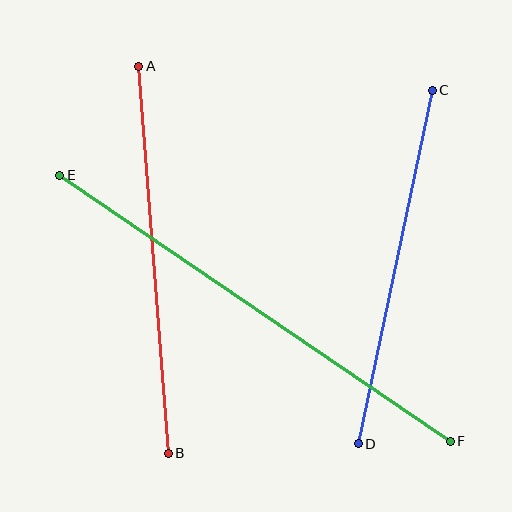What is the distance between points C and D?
The distance is approximately 361 pixels.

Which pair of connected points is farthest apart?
Points E and F are farthest apart.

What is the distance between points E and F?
The distance is approximately 472 pixels.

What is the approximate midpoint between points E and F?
The midpoint is at approximately (255, 308) pixels.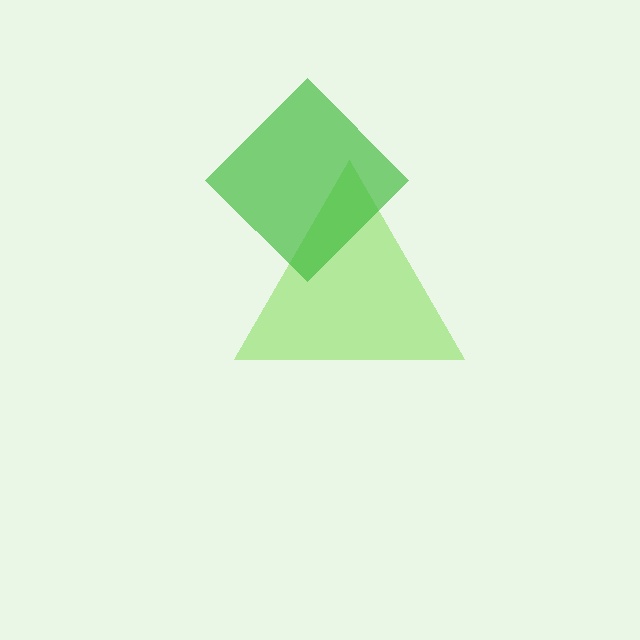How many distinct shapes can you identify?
There are 2 distinct shapes: a lime triangle, a green diamond.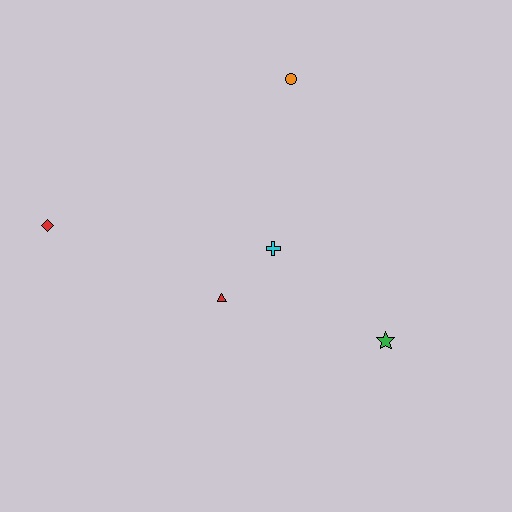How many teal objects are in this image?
There are no teal objects.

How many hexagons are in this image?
There are no hexagons.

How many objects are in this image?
There are 5 objects.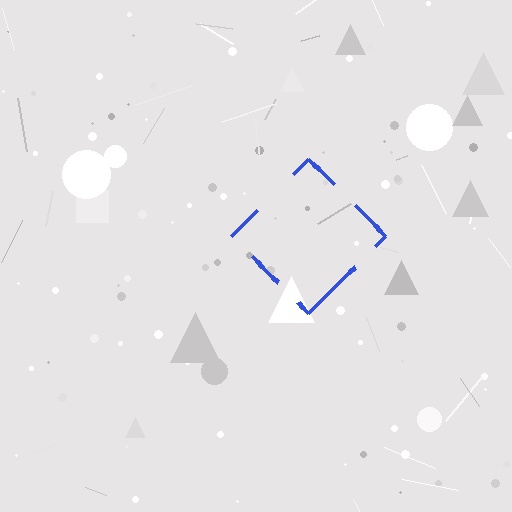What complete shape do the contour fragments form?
The contour fragments form a diamond.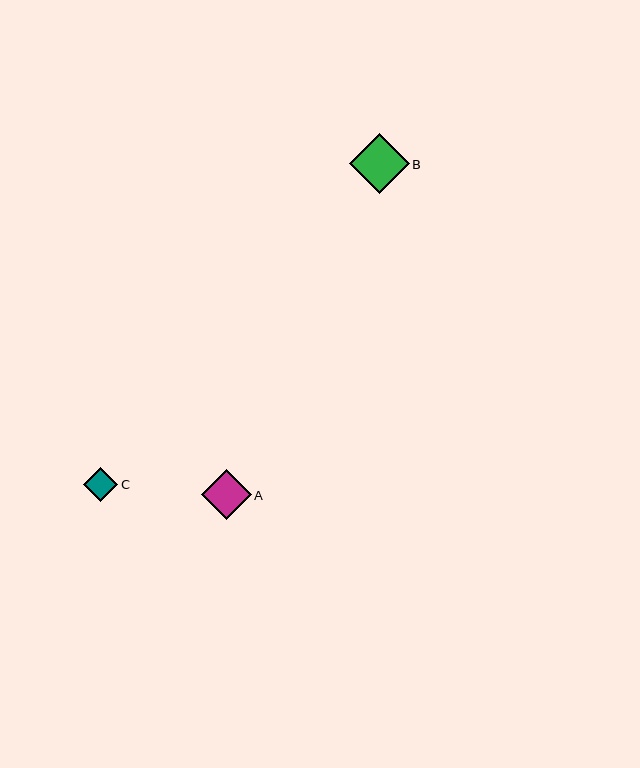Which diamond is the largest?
Diamond B is the largest with a size of approximately 59 pixels.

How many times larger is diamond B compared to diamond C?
Diamond B is approximately 1.7 times the size of diamond C.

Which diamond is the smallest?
Diamond C is the smallest with a size of approximately 35 pixels.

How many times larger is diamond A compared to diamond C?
Diamond A is approximately 1.5 times the size of diamond C.